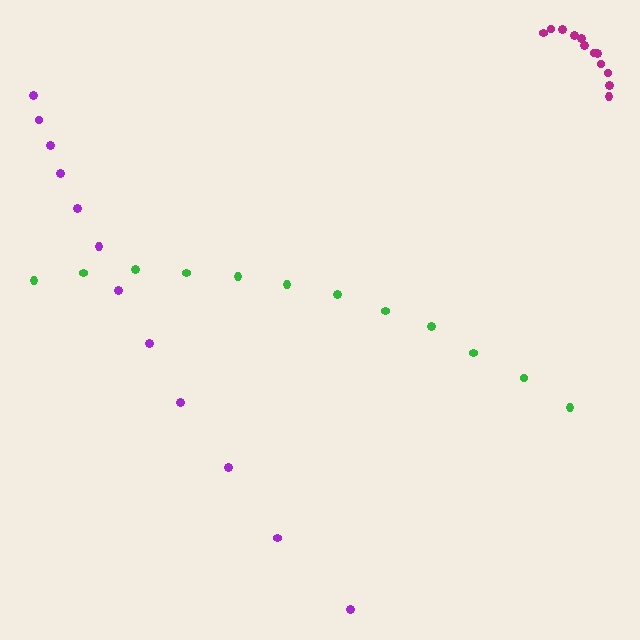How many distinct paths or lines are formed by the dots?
There are 3 distinct paths.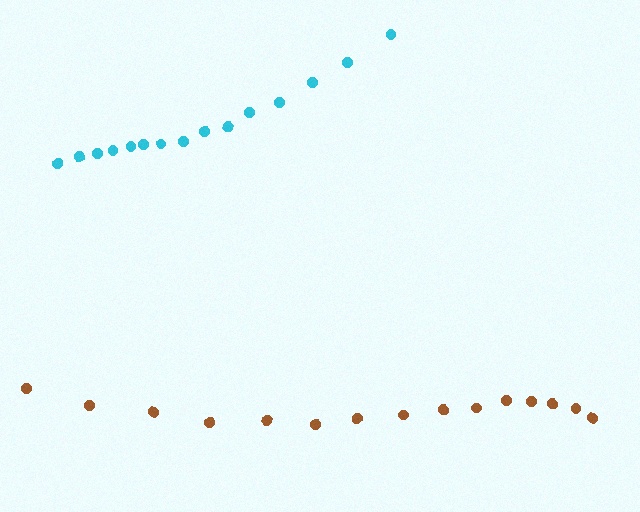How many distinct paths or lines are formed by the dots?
There are 2 distinct paths.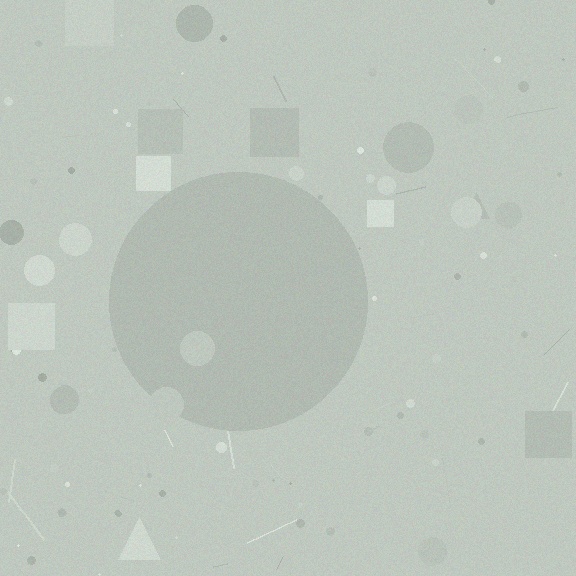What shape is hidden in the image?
A circle is hidden in the image.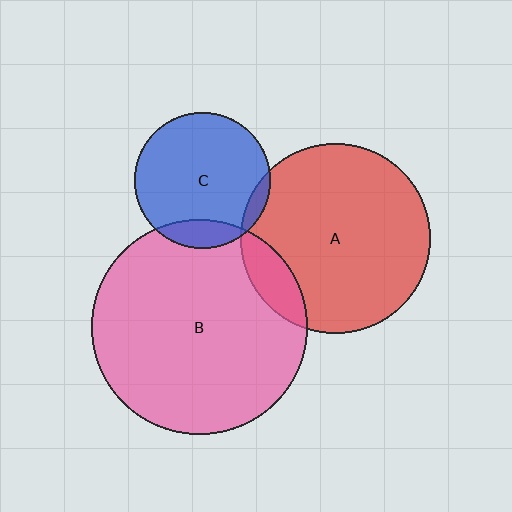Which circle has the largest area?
Circle B (pink).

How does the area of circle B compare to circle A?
Approximately 1.3 times.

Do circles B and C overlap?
Yes.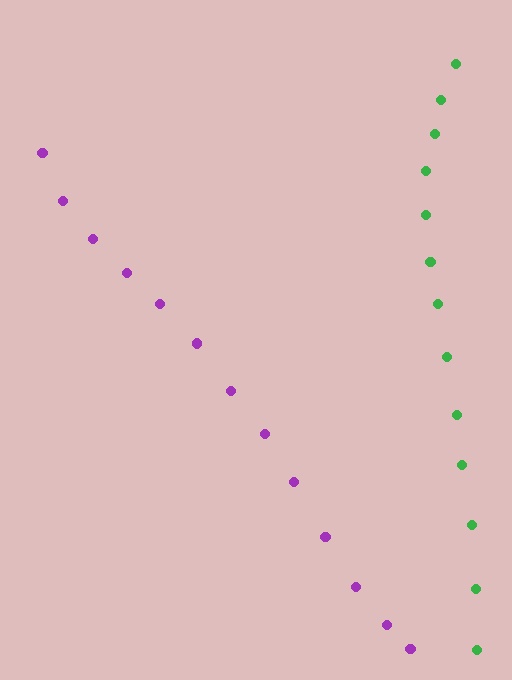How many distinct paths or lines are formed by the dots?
There are 2 distinct paths.